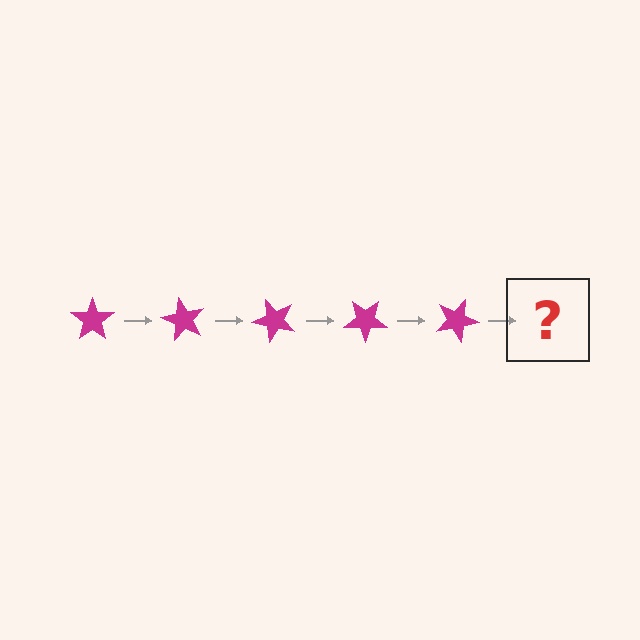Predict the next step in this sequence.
The next step is a magenta star rotated 300 degrees.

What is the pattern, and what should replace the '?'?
The pattern is that the star rotates 60 degrees each step. The '?' should be a magenta star rotated 300 degrees.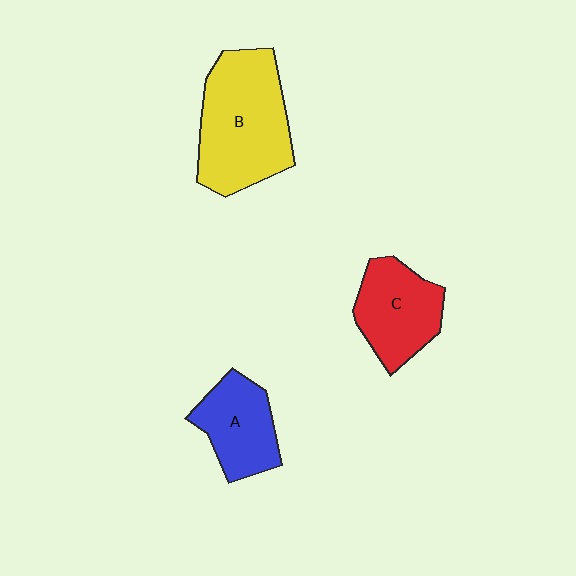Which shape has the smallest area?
Shape A (blue).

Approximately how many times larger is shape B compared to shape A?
Approximately 1.7 times.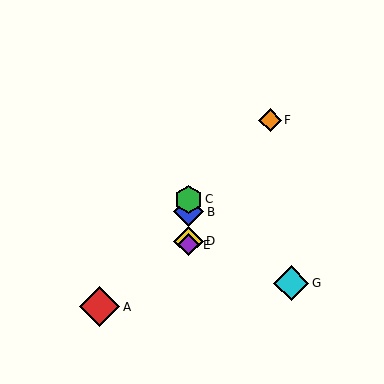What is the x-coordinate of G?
Object G is at x≈291.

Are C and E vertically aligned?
Yes, both are at x≈189.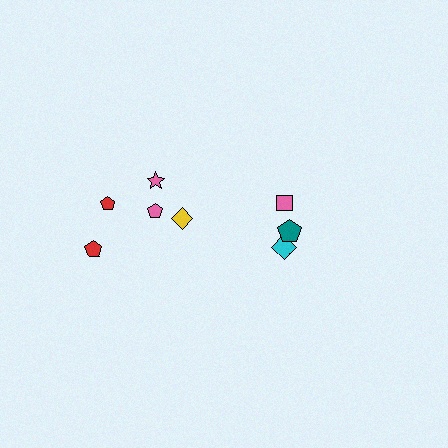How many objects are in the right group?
There are 3 objects.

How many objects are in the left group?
There are 5 objects.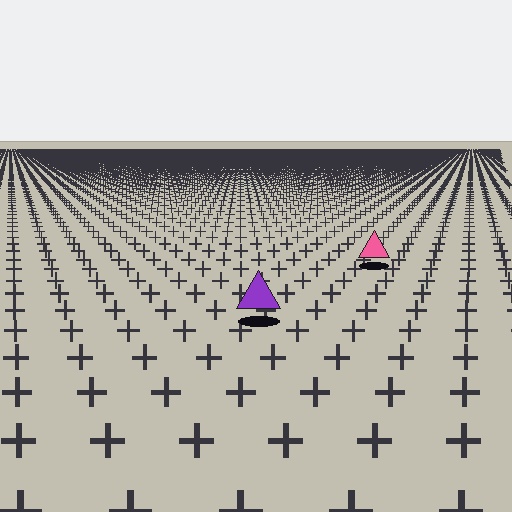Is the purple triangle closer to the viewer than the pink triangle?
Yes. The purple triangle is closer — you can tell from the texture gradient: the ground texture is coarser near it.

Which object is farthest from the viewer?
The pink triangle is farthest from the viewer. It appears smaller and the ground texture around it is denser.